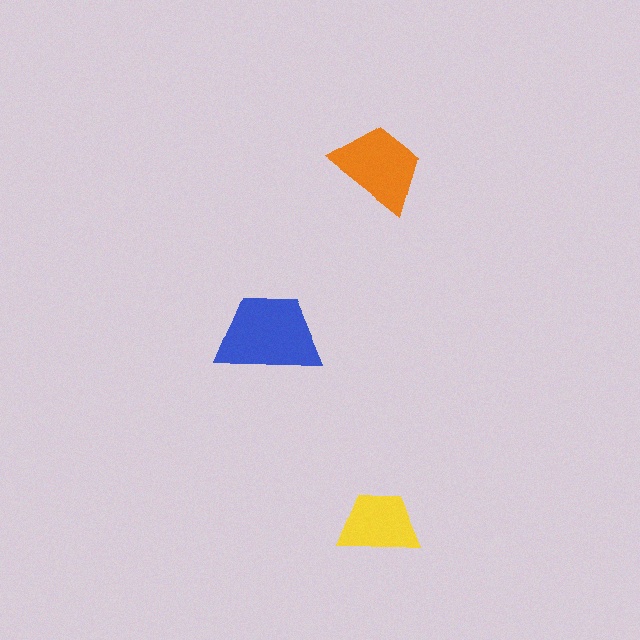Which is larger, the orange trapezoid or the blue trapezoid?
The blue one.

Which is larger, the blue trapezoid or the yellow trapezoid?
The blue one.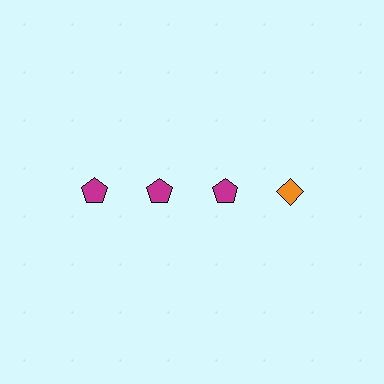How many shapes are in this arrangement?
There are 4 shapes arranged in a grid pattern.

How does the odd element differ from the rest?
It differs in both color (orange instead of magenta) and shape (diamond instead of pentagon).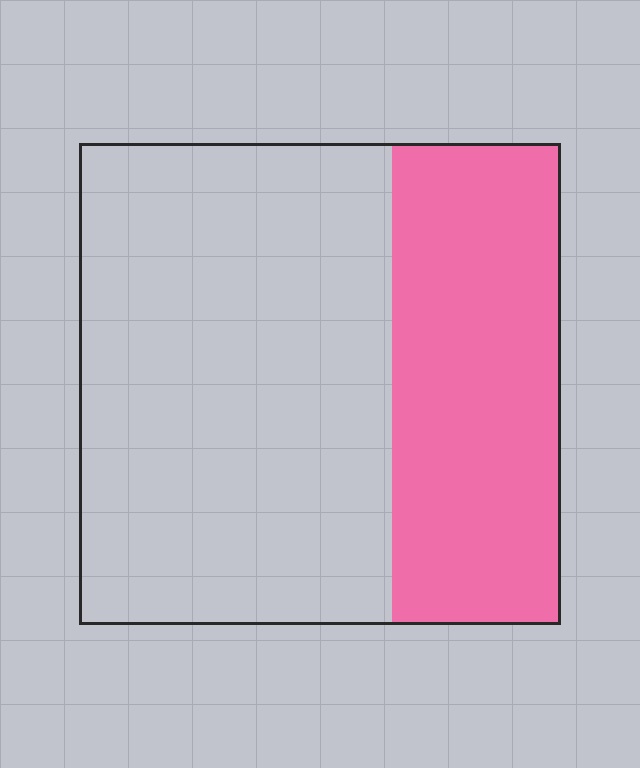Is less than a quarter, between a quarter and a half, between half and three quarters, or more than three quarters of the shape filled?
Between a quarter and a half.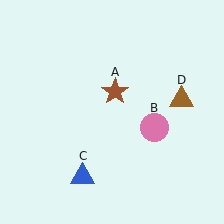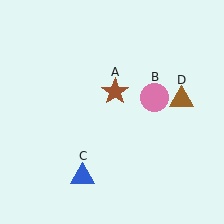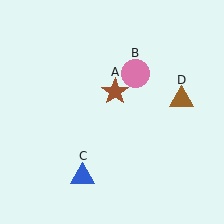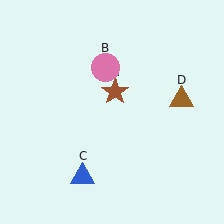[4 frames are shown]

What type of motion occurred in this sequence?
The pink circle (object B) rotated counterclockwise around the center of the scene.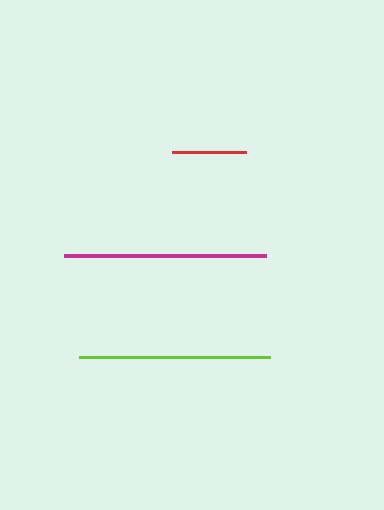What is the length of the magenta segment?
The magenta segment is approximately 202 pixels long.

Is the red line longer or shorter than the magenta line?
The magenta line is longer than the red line.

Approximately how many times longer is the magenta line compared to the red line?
The magenta line is approximately 2.7 times the length of the red line.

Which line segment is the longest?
The magenta line is the longest at approximately 202 pixels.